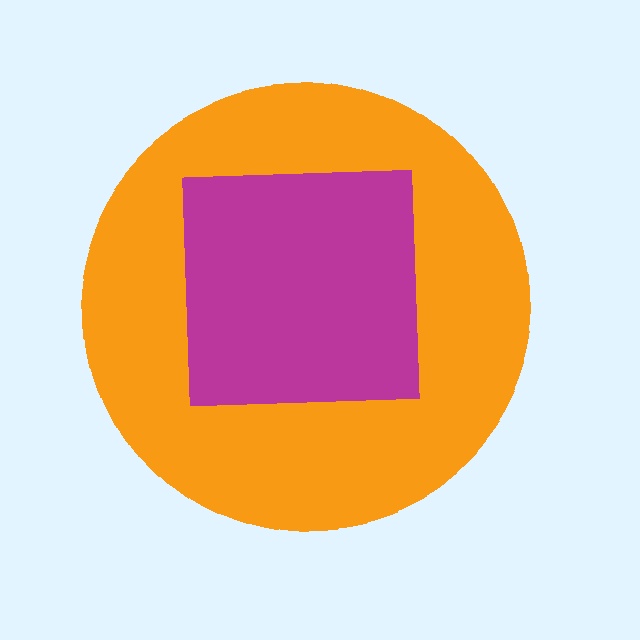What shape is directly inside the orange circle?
The magenta square.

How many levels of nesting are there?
2.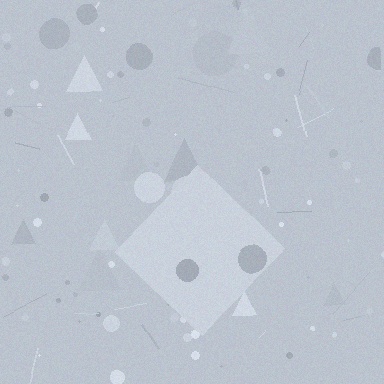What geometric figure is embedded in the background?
A diamond is embedded in the background.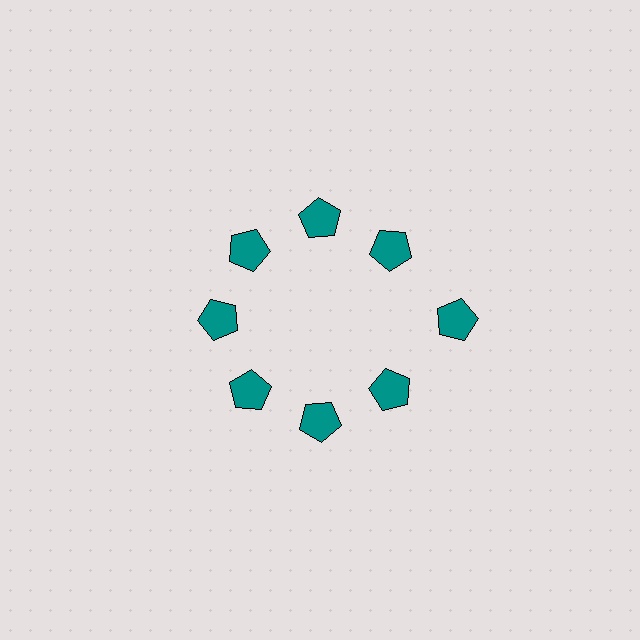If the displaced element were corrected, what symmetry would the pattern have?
It would have 8-fold rotational symmetry — the pattern would map onto itself every 45 degrees.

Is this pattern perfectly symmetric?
No. The 8 teal pentagons are arranged in a ring, but one element near the 3 o'clock position is pushed outward from the center, breaking the 8-fold rotational symmetry.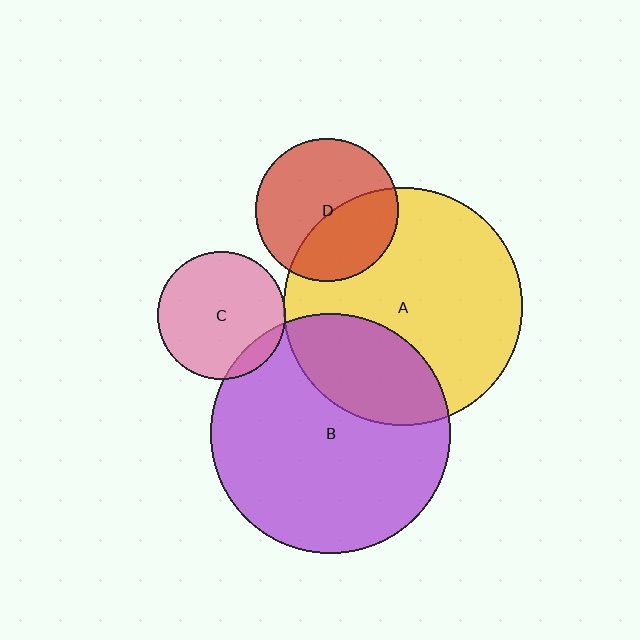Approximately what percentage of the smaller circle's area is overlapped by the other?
Approximately 40%.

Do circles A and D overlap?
Yes.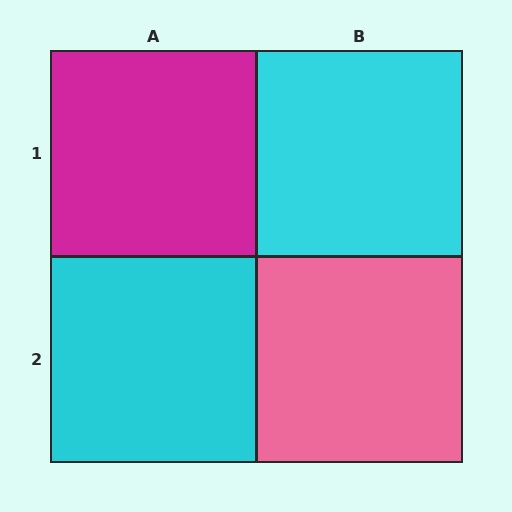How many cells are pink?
1 cell is pink.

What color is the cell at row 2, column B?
Pink.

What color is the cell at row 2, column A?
Cyan.